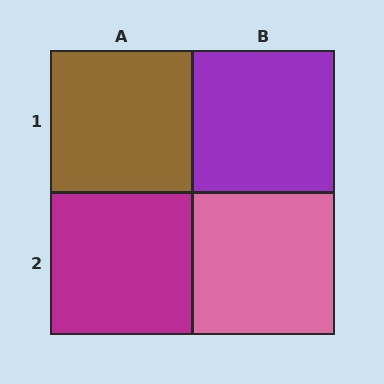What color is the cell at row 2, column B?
Pink.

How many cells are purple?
1 cell is purple.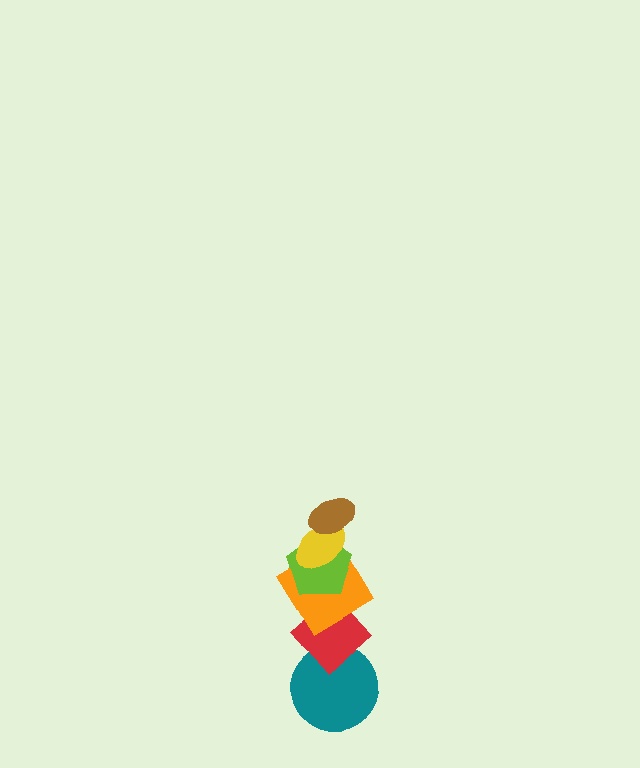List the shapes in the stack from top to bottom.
From top to bottom: the brown ellipse, the yellow ellipse, the lime pentagon, the orange diamond, the red diamond, the teal circle.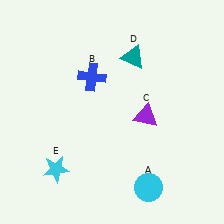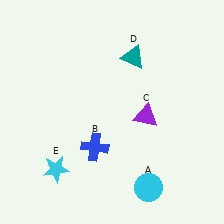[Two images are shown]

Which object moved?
The blue cross (B) moved down.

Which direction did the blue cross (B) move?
The blue cross (B) moved down.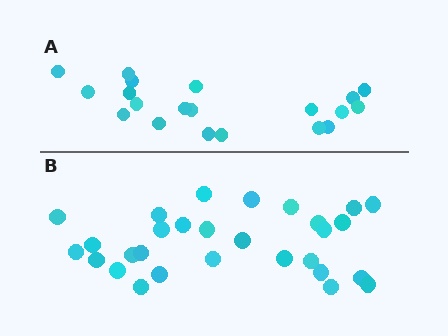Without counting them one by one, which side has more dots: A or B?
Region B (the bottom region) has more dots.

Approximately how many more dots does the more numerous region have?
Region B has roughly 8 or so more dots than region A.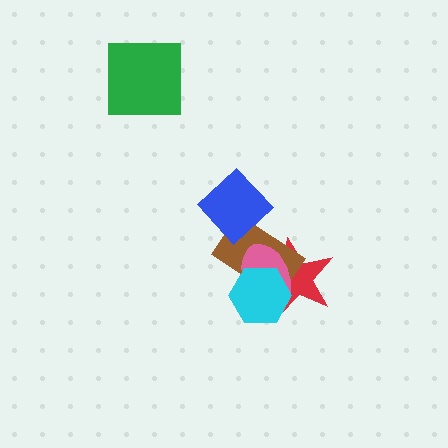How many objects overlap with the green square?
0 objects overlap with the green square.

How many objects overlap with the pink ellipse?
3 objects overlap with the pink ellipse.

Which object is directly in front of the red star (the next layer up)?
The brown rectangle is directly in front of the red star.